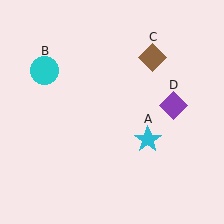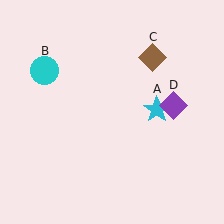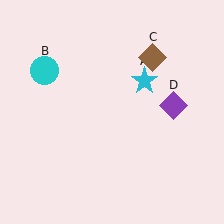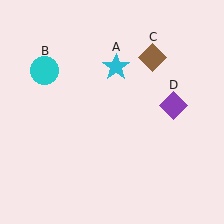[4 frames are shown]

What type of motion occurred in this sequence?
The cyan star (object A) rotated counterclockwise around the center of the scene.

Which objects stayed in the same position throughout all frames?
Cyan circle (object B) and brown diamond (object C) and purple diamond (object D) remained stationary.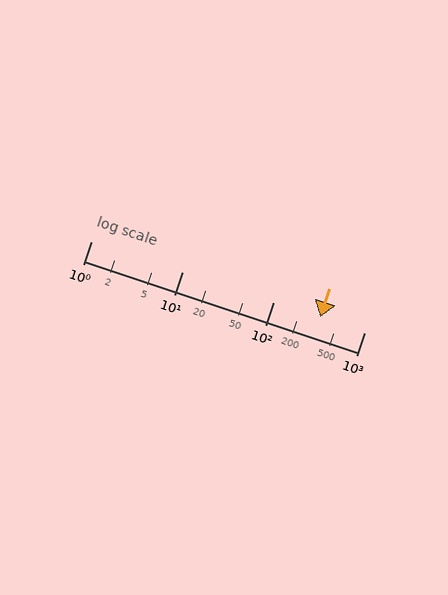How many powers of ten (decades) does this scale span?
The scale spans 3 decades, from 1 to 1000.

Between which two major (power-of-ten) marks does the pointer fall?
The pointer is between 100 and 1000.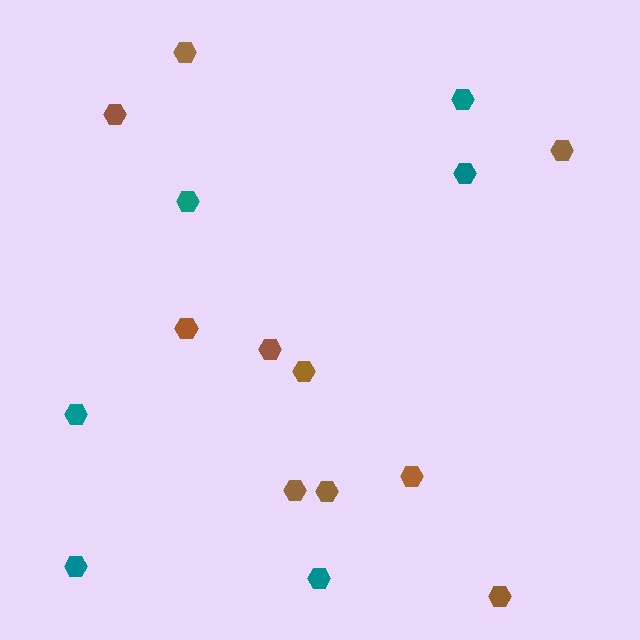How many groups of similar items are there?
There are 2 groups: one group of brown hexagons (10) and one group of teal hexagons (6).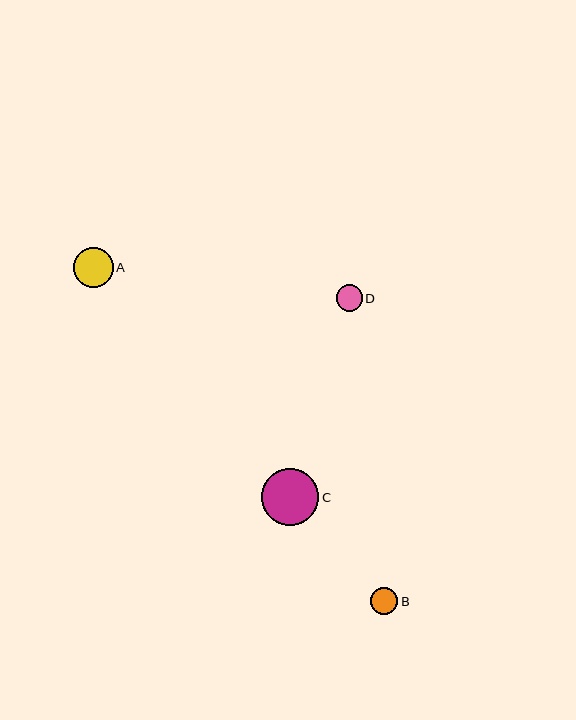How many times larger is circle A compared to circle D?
Circle A is approximately 1.5 times the size of circle D.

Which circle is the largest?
Circle C is the largest with a size of approximately 57 pixels.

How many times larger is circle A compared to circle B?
Circle A is approximately 1.5 times the size of circle B.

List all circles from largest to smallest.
From largest to smallest: C, A, B, D.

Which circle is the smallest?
Circle D is the smallest with a size of approximately 26 pixels.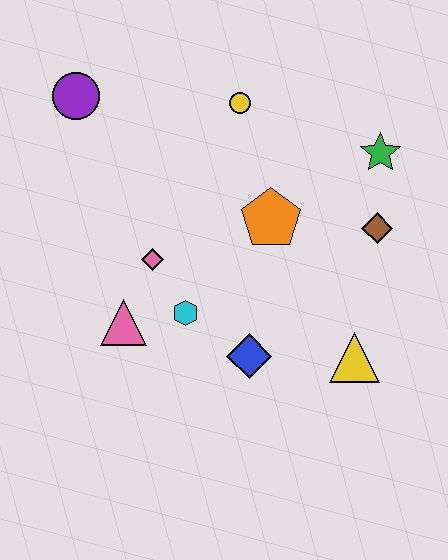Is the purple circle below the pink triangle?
No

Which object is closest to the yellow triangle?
The blue diamond is closest to the yellow triangle.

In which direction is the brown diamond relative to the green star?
The brown diamond is below the green star.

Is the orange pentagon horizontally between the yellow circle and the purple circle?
No